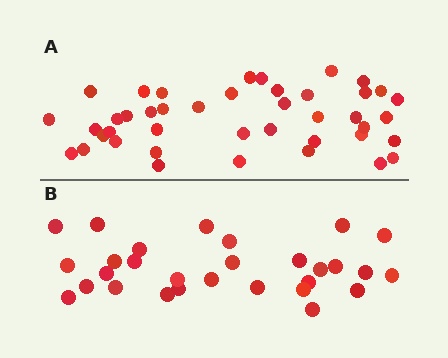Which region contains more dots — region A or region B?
Region A (the top region) has more dots.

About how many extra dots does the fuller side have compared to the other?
Region A has approximately 15 more dots than region B.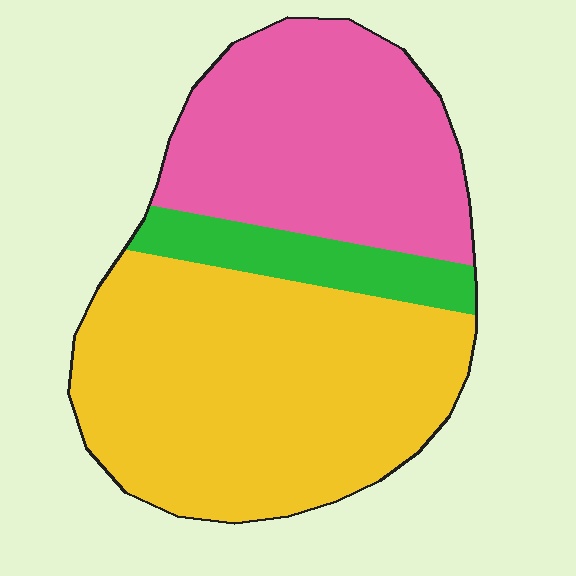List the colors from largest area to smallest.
From largest to smallest: yellow, pink, green.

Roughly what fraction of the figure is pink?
Pink takes up about three eighths (3/8) of the figure.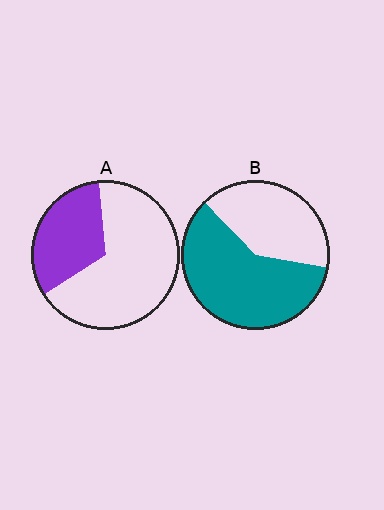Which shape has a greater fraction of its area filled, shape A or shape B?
Shape B.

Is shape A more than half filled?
No.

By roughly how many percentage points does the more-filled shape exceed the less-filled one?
By roughly 25 percentage points (B over A).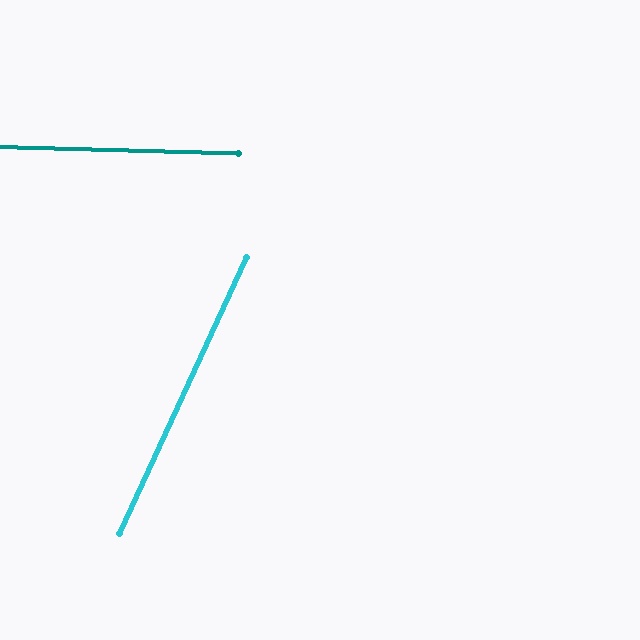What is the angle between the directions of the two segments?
Approximately 67 degrees.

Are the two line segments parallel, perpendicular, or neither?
Neither parallel nor perpendicular — they differ by about 67°.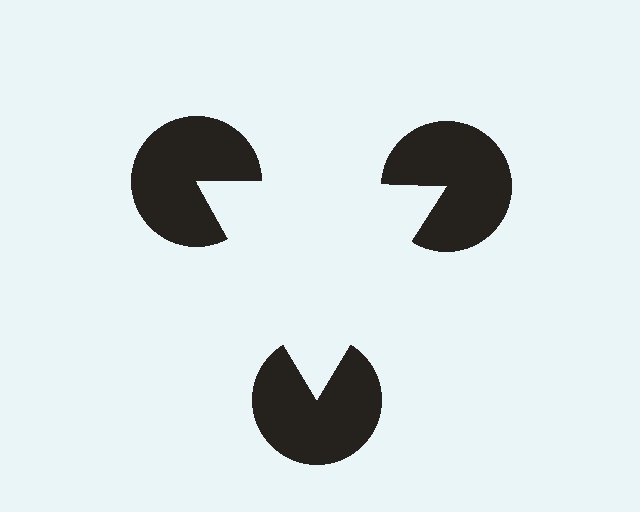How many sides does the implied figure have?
3 sides.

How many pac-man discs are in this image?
There are 3 — one at each vertex of the illusory triangle.